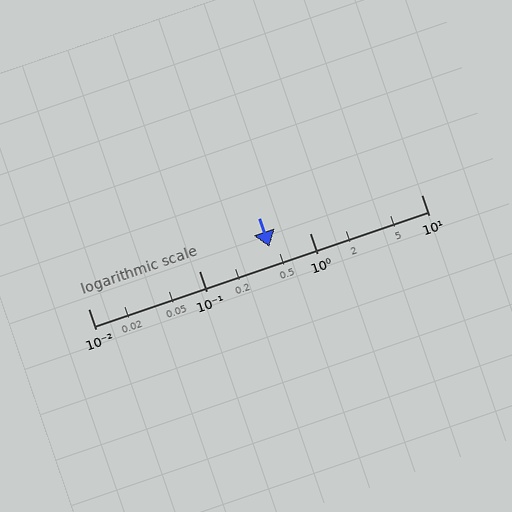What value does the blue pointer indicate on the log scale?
The pointer indicates approximately 0.43.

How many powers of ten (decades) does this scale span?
The scale spans 3 decades, from 0.01 to 10.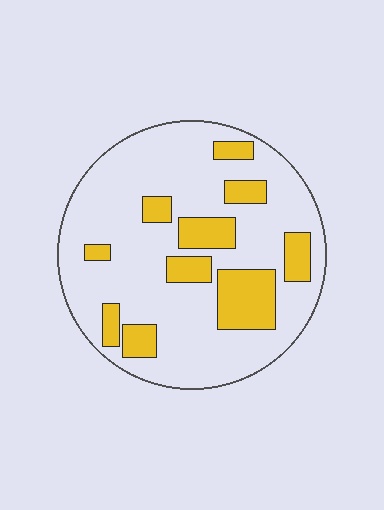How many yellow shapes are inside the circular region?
10.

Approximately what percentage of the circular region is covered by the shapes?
Approximately 25%.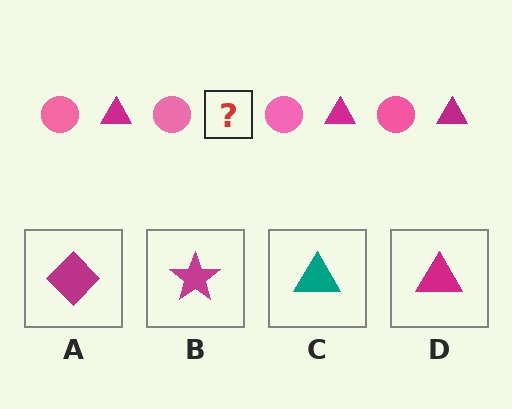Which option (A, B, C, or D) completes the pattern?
D.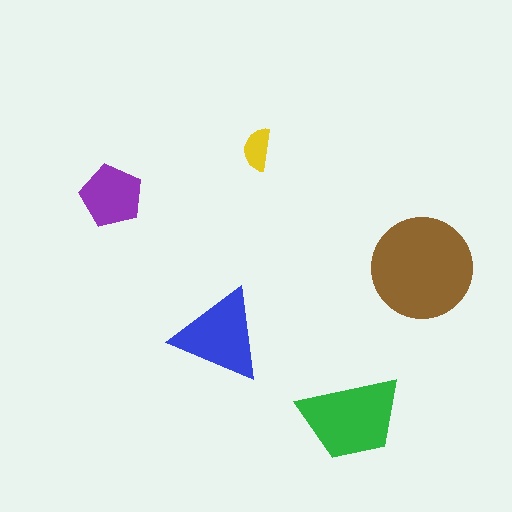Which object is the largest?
The brown circle.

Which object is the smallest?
The yellow semicircle.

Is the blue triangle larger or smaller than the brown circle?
Smaller.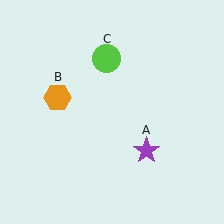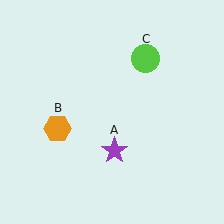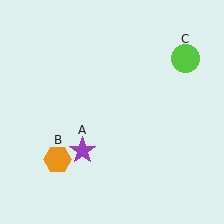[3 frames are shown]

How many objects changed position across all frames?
3 objects changed position: purple star (object A), orange hexagon (object B), lime circle (object C).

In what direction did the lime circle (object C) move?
The lime circle (object C) moved right.